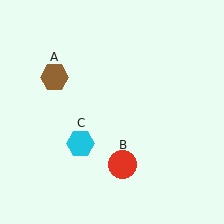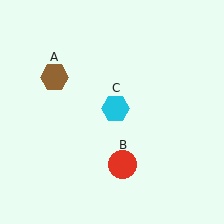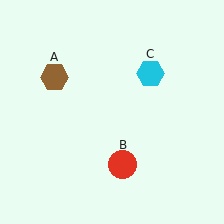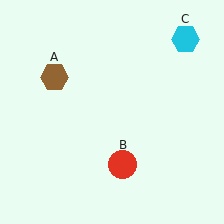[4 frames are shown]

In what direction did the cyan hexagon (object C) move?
The cyan hexagon (object C) moved up and to the right.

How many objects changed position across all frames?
1 object changed position: cyan hexagon (object C).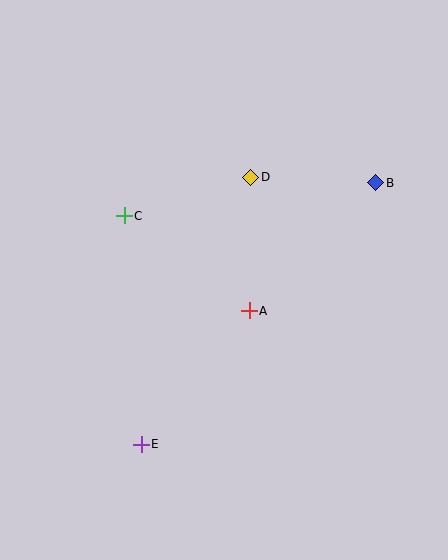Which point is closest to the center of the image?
Point A at (249, 311) is closest to the center.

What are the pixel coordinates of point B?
Point B is at (376, 183).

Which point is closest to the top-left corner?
Point C is closest to the top-left corner.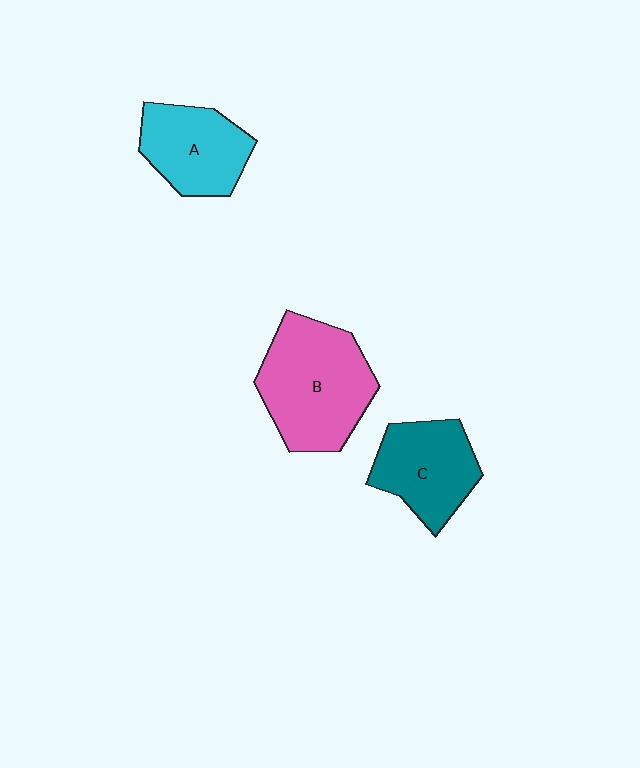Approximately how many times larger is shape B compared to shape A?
Approximately 1.5 times.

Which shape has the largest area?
Shape B (pink).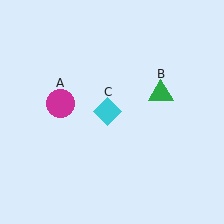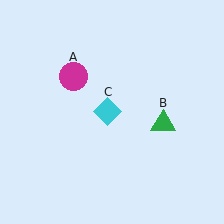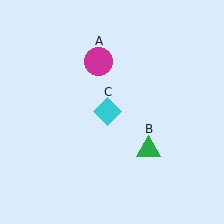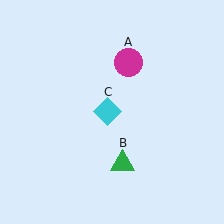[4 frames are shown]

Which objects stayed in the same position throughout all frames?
Cyan diamond (object C) remained stationary.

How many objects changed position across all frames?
2 objects changed position: magenta circle (object A), green triangle (object B).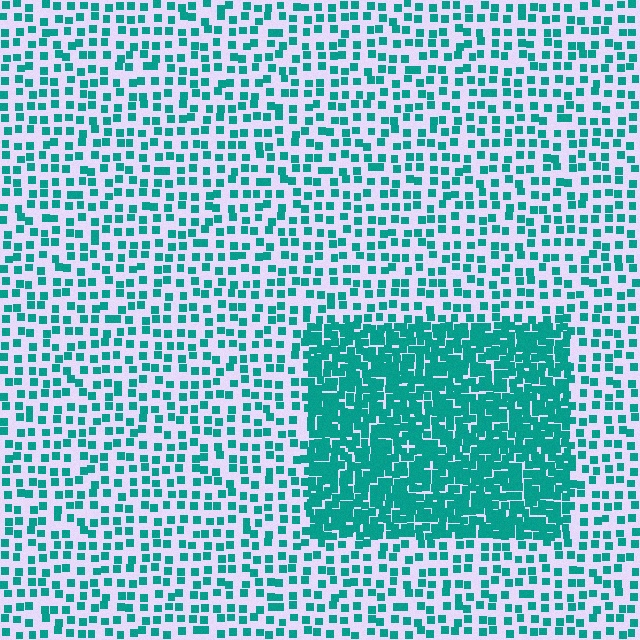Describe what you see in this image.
The image contains small teal elements arranged at two different densities. A rectangle-shaped region is visible where the elements are more densely packed than the surrounding area.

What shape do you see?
I see a rectangle.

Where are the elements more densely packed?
The elements are more densely packed inside the rectangle boundary.